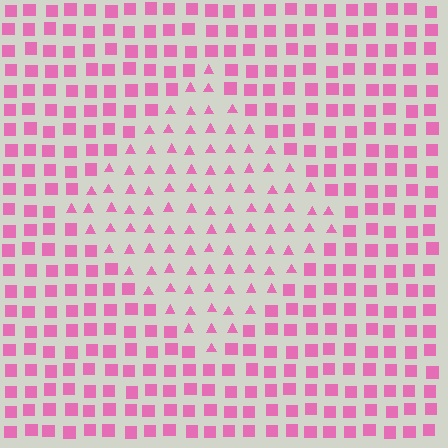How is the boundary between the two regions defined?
The boundary is defined by a change in element shape: triangles inside vs. squares outside. All elements share the same color and spacing.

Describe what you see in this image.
The image is filled with small pink elements arranged in a uniform grid. A diamond-shaped region contains triangles, while the surrounding area contains squares. The boundary is defined purely by the change in element shape.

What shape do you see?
I see a diamond.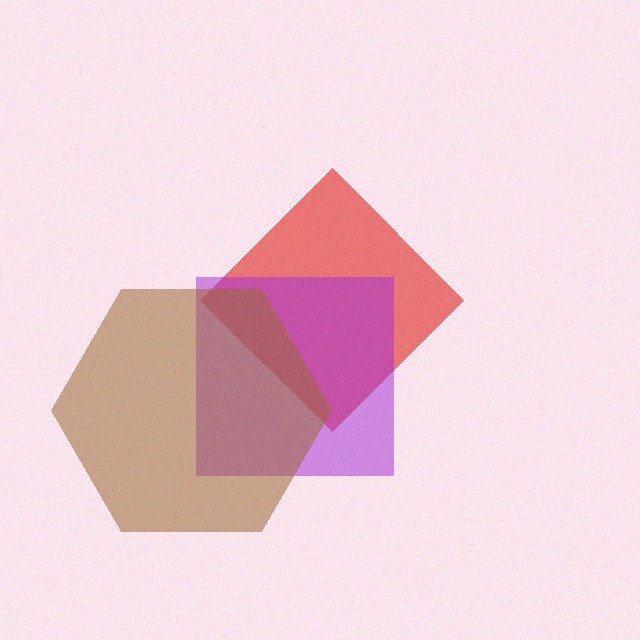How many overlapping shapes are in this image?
There are 3 overlapping shapes in the image.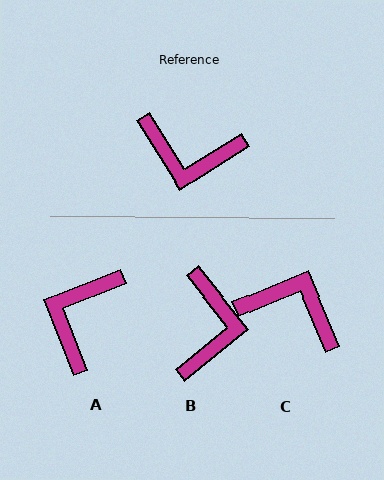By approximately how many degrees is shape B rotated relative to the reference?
Approximately 97 degrees counter-clockwise.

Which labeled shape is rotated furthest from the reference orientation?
C, about 171 degrees away.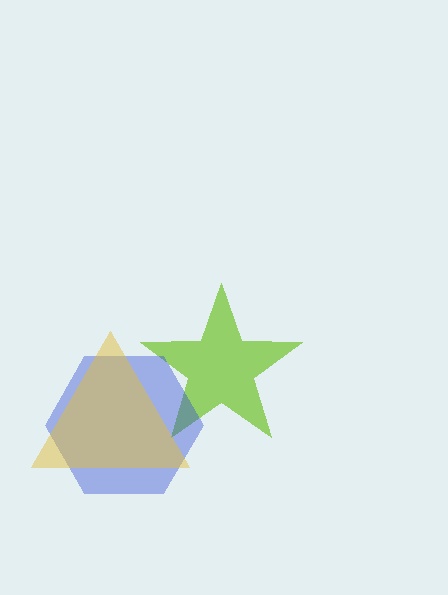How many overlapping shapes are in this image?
There are 3 overlapping shapes in the image.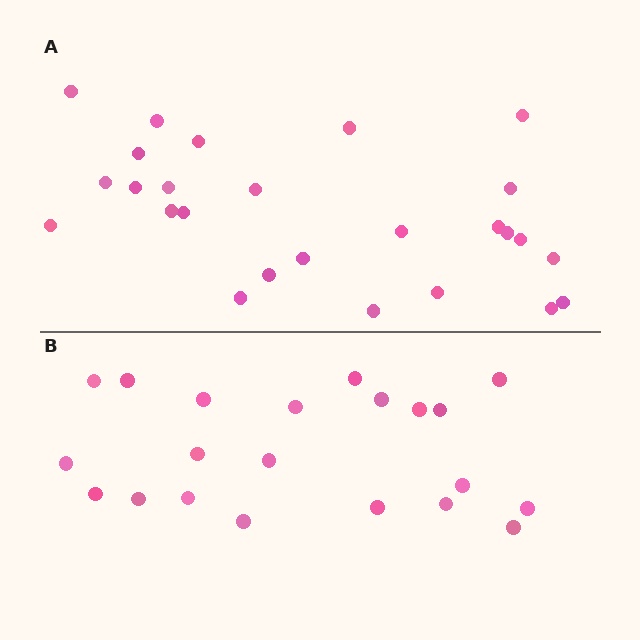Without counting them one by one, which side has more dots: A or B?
Region A (the top region) has more dots.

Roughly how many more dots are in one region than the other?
Region A has about 5 more dots than region B.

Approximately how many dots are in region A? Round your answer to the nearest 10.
About 30 dots. (The exact count is 26, which rounds to 30.)